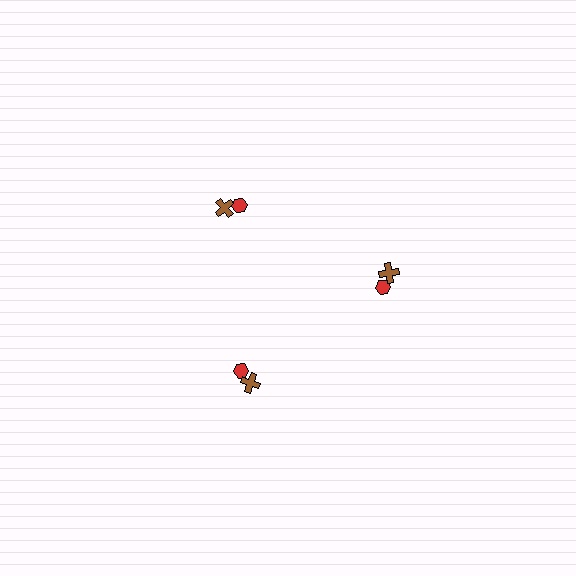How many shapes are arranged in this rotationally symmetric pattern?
There are 6 shapes, arranged in 3 groups of 2.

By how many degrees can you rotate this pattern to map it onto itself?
The pattern maps onto itself every 120 degrees of rotation.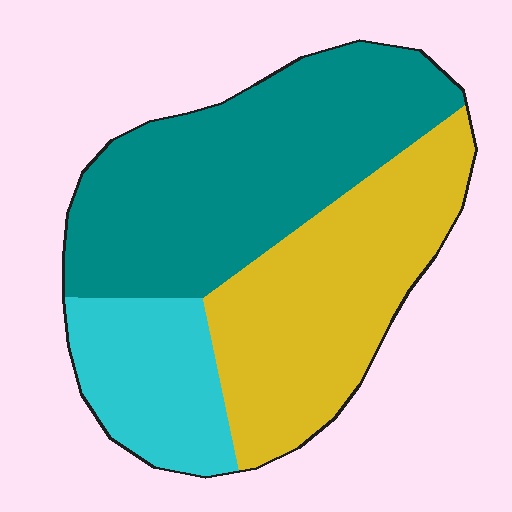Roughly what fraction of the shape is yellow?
Yellow takes up about three eighths (3/8) of the shape.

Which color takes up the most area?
Teal, at roughly 45%.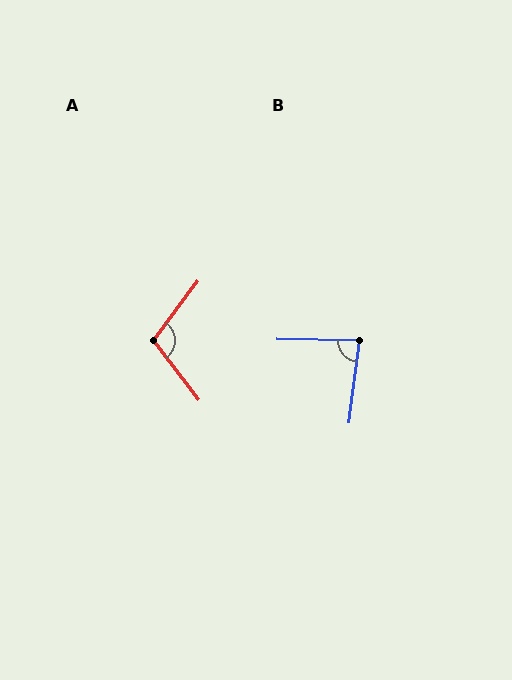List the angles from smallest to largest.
B (84°), A (106°).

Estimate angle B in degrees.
Approximately 84 degrees.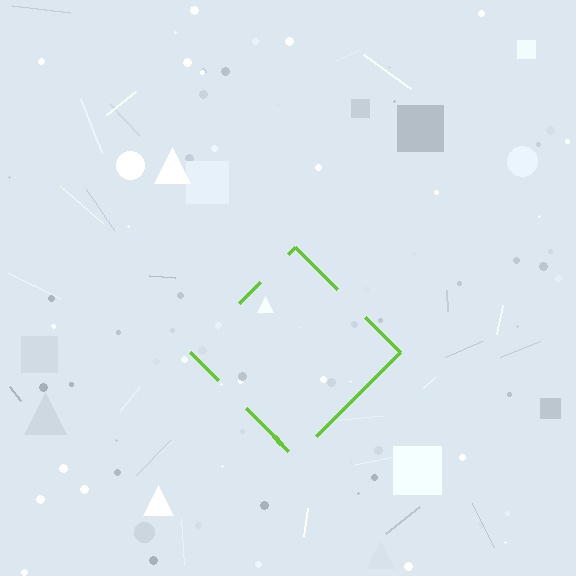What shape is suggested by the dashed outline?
The dashed outline suggests a diamond.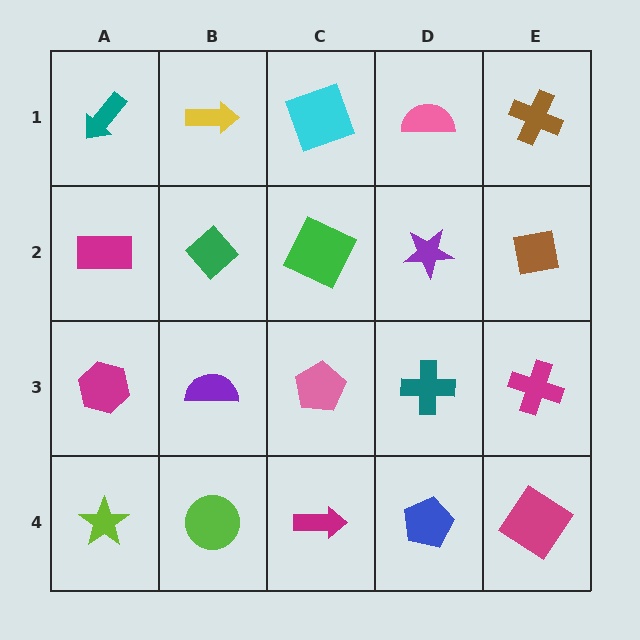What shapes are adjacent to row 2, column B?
A yellow arrow (row 1, column B), a purple semicircle (row 3, column B), a magenta rectangle (row 2, column A), a green square (row 2, column C).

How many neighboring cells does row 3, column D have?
4.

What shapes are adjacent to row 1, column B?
A green diamond (row 2, column B), a teal arrow (row 1, column A), a cyan square (row 1, column C).